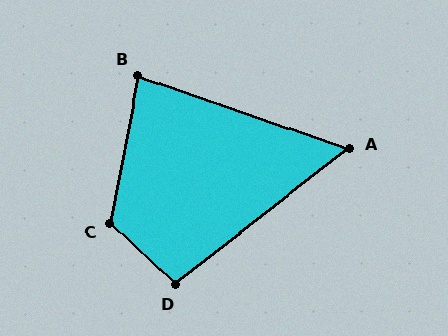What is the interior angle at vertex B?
Approximately 81 degrees (acute).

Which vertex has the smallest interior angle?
A, at approximately 57 degrees.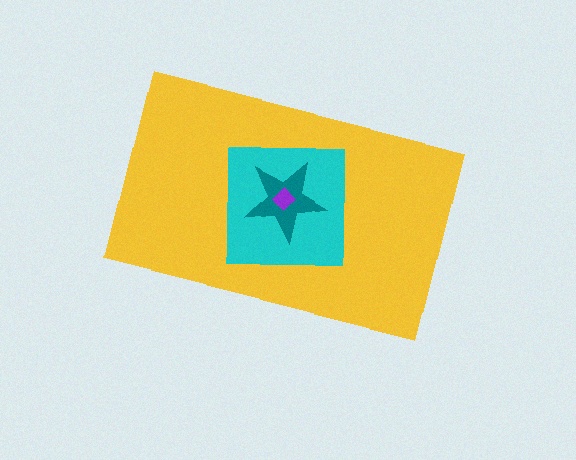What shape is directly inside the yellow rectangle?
The cyan square.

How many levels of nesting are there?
4.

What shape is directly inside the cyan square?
The teal star.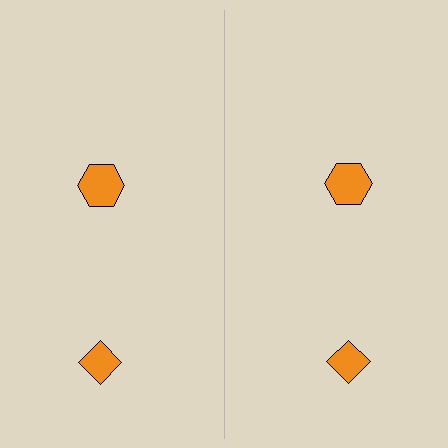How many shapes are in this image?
There are 4 shapes in this image.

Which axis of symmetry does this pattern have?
The pattern has a vertical axis of symmetry running through the center of the image.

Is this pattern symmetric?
Yes, this pattern has bilateral (reflection) symmetry.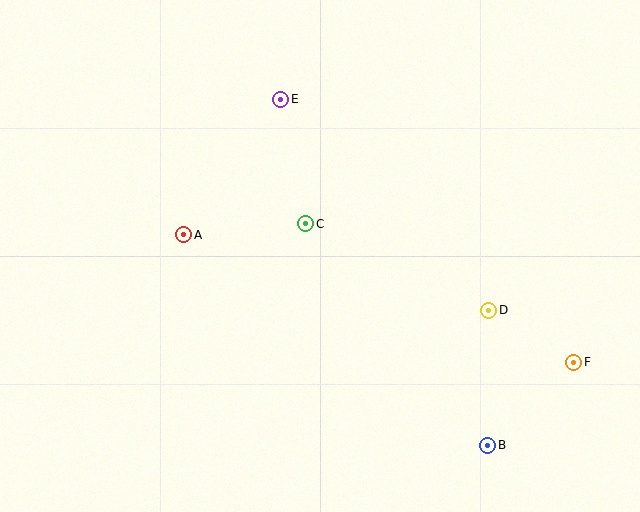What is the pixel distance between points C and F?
The distance between C and F is 302 pixels.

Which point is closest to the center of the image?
Point C at (306, 224) is closest to the center.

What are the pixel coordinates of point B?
Point B is at (487, 445).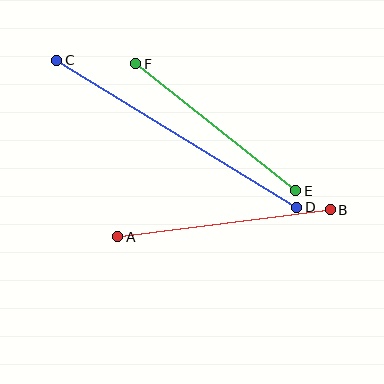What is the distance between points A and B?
The distance is approximately 214 pixels.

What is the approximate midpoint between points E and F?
The midpoint is at approximately (216, 127) pixels.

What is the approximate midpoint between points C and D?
The midpoint is at approximately (177, 134) pixels.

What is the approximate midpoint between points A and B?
The midpoint is at approximately (224, 223) pixels.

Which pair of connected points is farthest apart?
Points C and D are farthest apart.